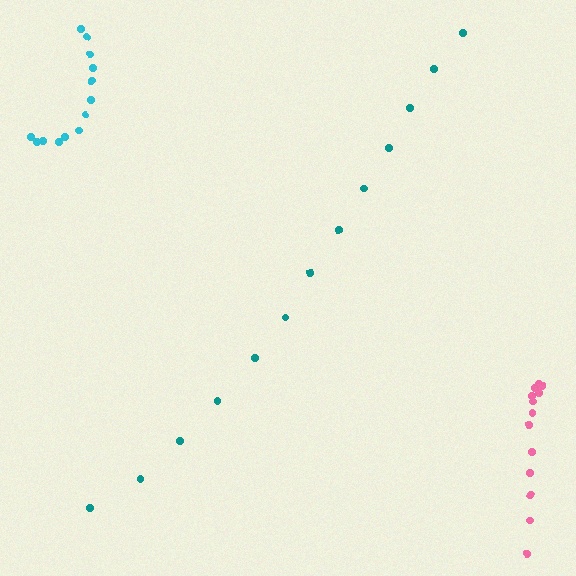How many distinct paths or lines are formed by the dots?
There are 3 distinct paths.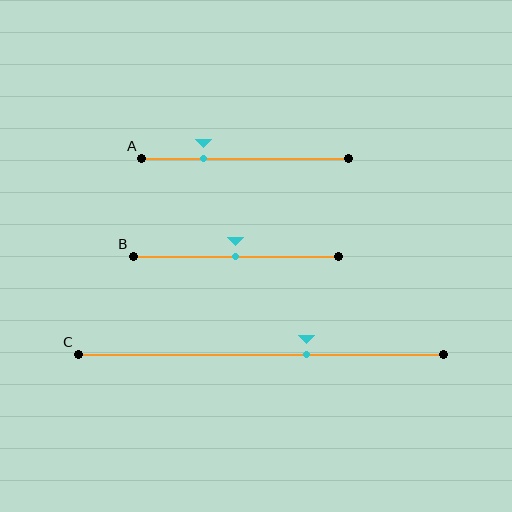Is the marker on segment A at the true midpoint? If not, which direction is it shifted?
No, the marker on segment A is shifted to the left by about 20% of the segment length.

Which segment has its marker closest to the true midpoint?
Segment B has its marker closest to the true midpoint.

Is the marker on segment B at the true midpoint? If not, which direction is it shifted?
Yes, the marker on segment B is at the true midpoint.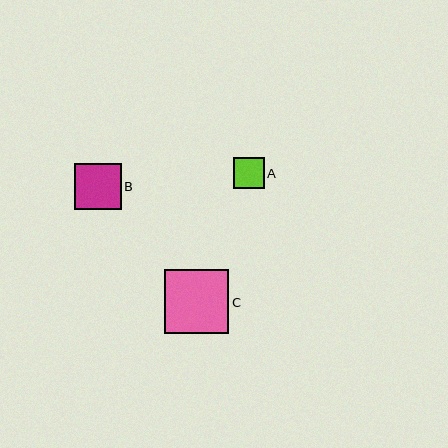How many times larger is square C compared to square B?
Square C is approximately 1.4 times the size of square B.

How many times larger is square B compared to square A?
Square B is approximately 1.5 times the size of square A.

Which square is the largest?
Square C is the largest with a size of approximately 64 pixels.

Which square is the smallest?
Square A is the smallest with a size of approximately 31 pixels.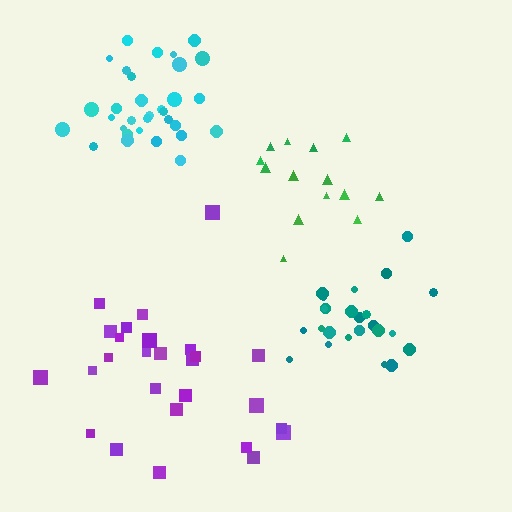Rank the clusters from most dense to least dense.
teal, cyan, purple, green.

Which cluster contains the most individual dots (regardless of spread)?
Cyan (32).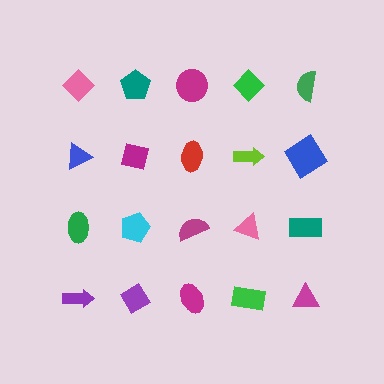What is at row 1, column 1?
A pink diamond.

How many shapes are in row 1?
5 shapes.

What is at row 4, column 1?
A purple arrow.